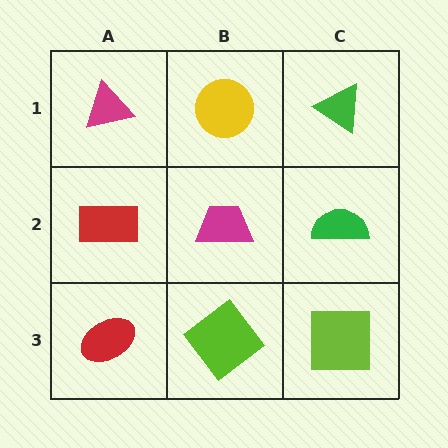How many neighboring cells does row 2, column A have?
3.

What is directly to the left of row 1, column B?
A magenta triangle.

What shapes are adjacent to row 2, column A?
A magenta triangle (row 1, column A), a red ellipse (row 3, column A), a magenta trapezoid (row 2, column B).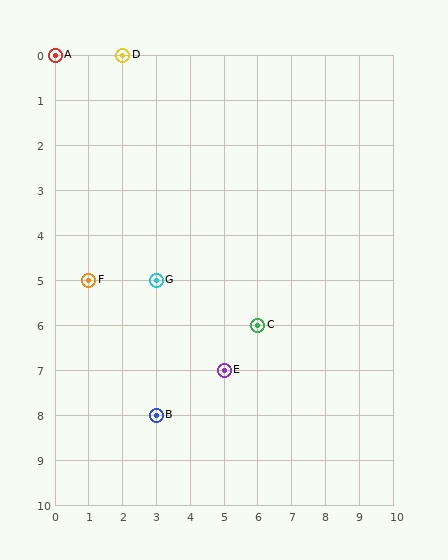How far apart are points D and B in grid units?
Points D and B are 1 column and 8 rows apart (about 8.1 grid units diagonally).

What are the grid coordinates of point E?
Point E is at grid coordinates (5, 7).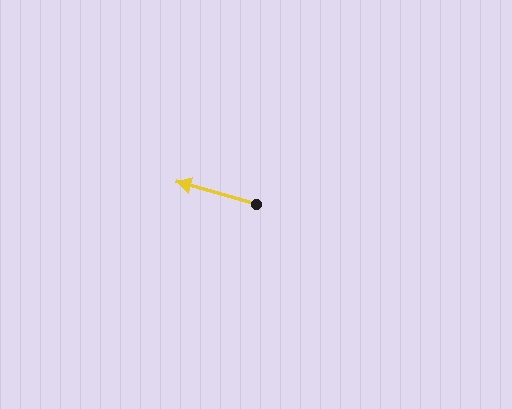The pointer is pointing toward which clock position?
Roughly 10 o'clock.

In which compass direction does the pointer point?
West.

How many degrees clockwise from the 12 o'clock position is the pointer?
Approximately 286 degrees.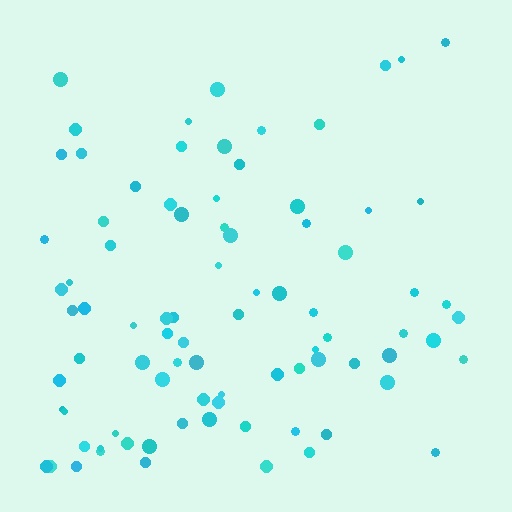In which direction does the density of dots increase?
From top to bottom, with the bottom side densest.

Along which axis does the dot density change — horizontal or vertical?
Vertical.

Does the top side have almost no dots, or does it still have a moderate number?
Still a moderate number, just noticeably fewer than the bottom.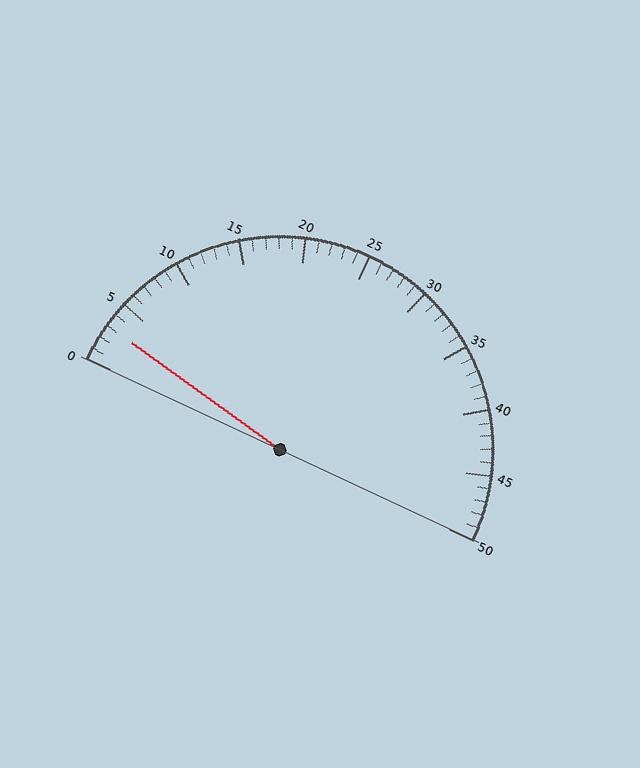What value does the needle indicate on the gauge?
The needle indicates approximately 3.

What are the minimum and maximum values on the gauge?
The gauge ranges from 0 to 50.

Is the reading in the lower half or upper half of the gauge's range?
The reading is in the lower half of the range (0 to 50).